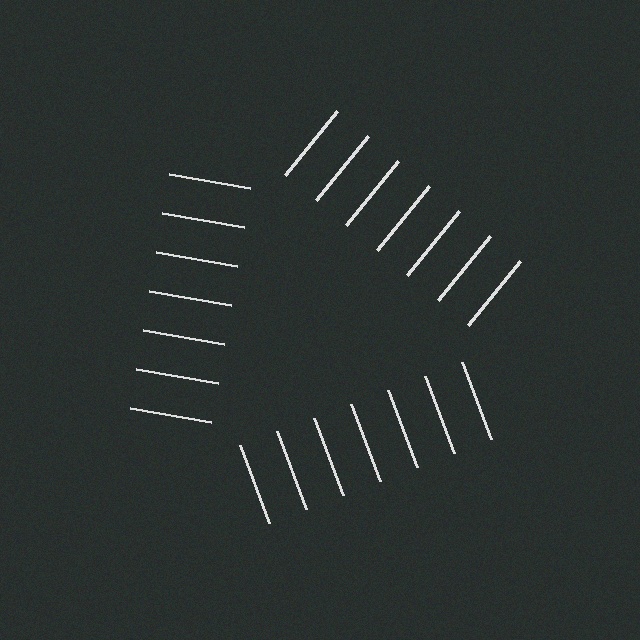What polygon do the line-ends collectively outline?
An illusory triangle — the line segments terminate on its edges but no continuous stroke is drawn.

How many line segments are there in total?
21 — 7 along each of the 3 edges.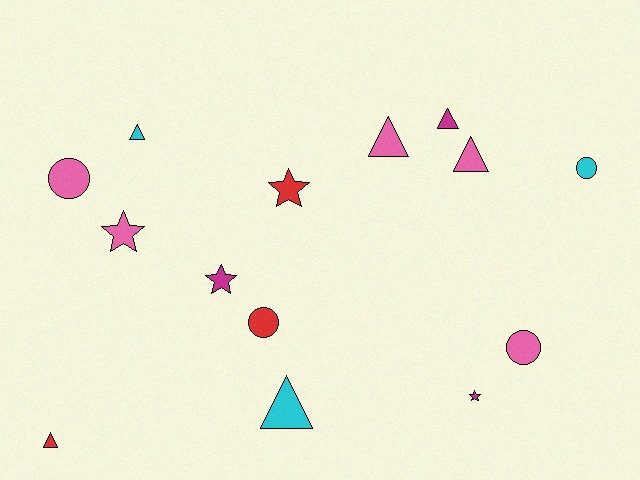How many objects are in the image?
There are 14 objects.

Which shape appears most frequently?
Triangle, with 6 objects.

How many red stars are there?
There is 1 red star.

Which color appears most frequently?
Pink, with 5 objects.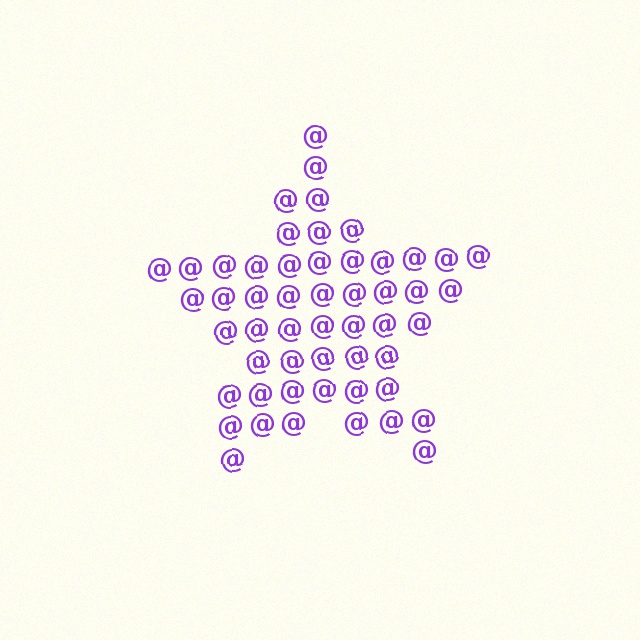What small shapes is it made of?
It is made of small at signs.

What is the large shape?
The large shape is a star.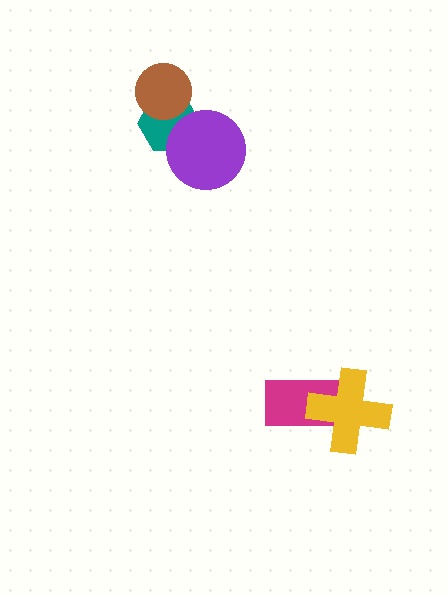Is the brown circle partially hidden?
No, no other shape covers it.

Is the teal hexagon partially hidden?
Yes, it is partially covered by another shape.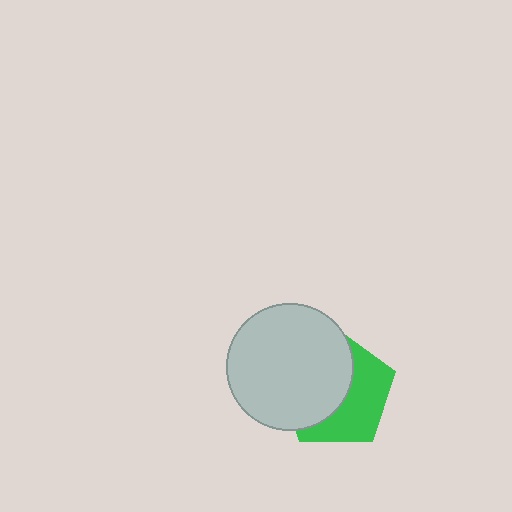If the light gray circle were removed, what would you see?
You would see the complete green pentagon.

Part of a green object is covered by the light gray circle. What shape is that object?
It is a pentagon.